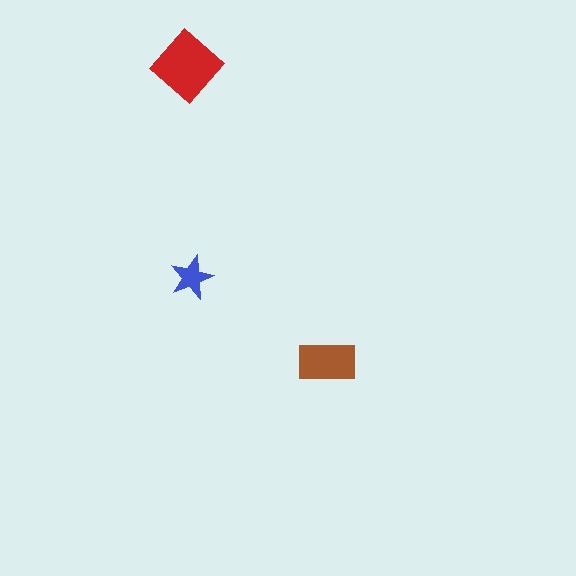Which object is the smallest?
The blue star.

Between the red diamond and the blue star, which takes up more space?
The red diamond.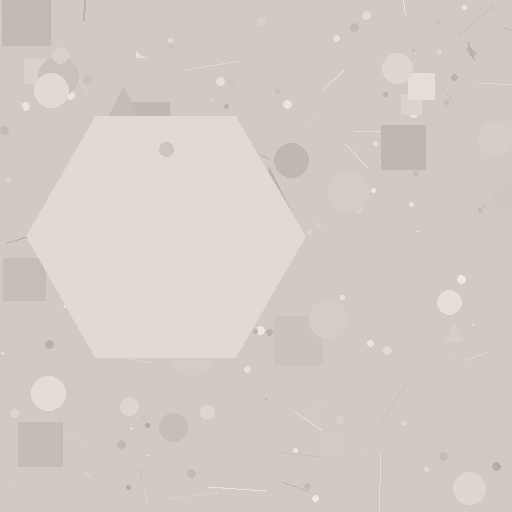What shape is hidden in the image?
A hexagon is hidden in the image.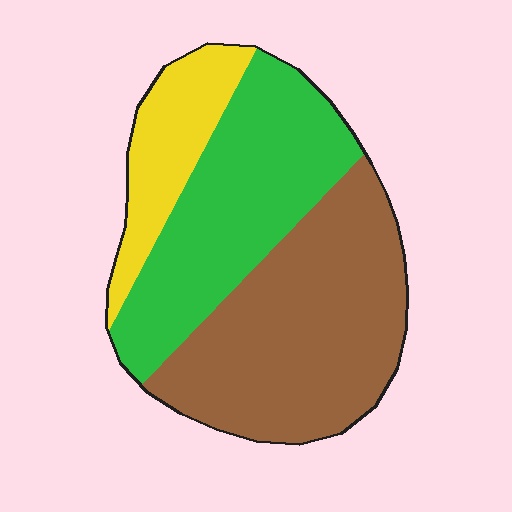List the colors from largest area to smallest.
From largest to smallest: brown, green, yellow.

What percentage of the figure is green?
Green covers roughly 35% of the figure.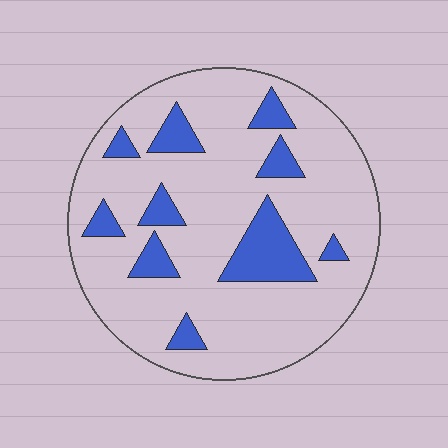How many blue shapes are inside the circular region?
10.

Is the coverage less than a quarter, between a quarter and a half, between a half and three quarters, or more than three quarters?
Less than a quarter.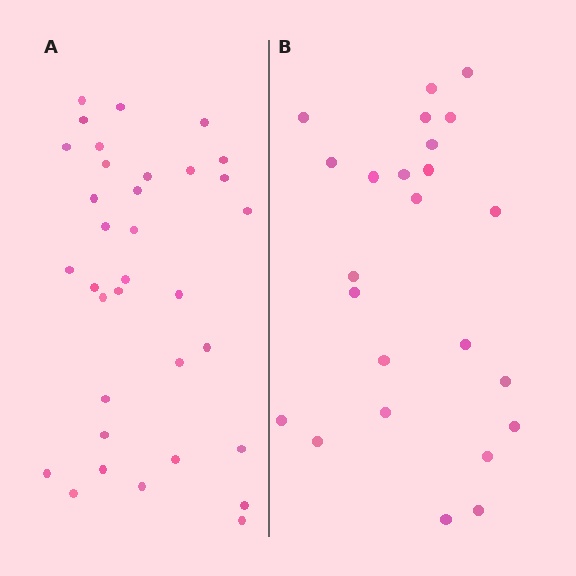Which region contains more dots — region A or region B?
Region A (the left region) has more dots.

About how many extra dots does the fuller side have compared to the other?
Region A has roughly 10 or so more dots than region B.